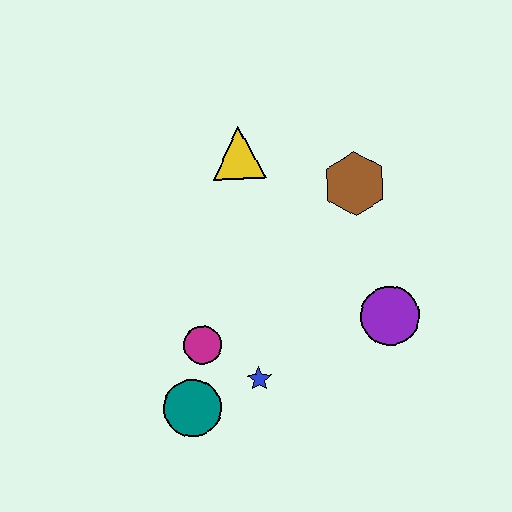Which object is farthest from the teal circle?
The brown hexagon is farthest from the teal circle.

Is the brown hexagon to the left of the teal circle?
No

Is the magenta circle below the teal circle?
No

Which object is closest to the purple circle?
The brown hexagon is closest to the purple circle.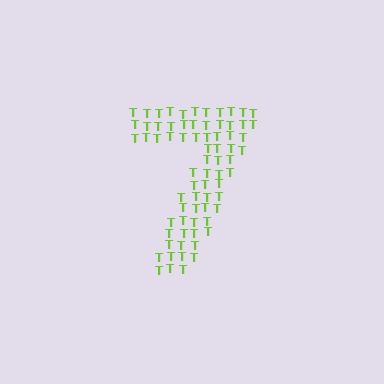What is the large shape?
The large shape is the digit 7.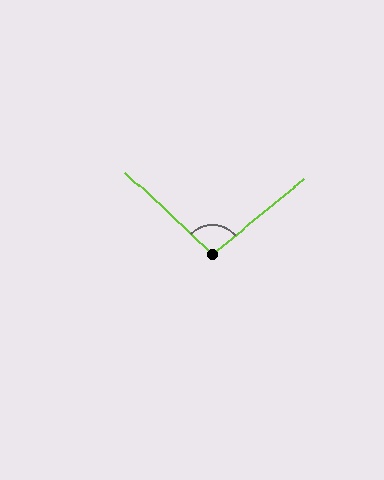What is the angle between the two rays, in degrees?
Approximately 98 degrees.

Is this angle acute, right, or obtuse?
It is obtuse.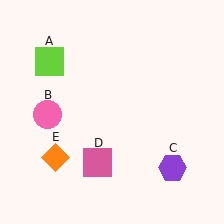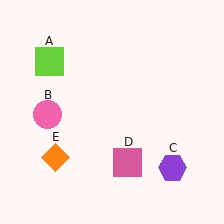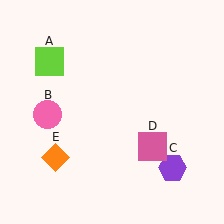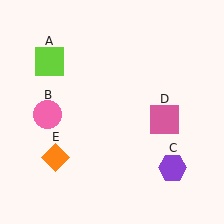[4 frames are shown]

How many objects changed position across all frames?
1 object changed position: pink square (object D).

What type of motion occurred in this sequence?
The pink square (object D) rotated counterclockwise around the center of the scene.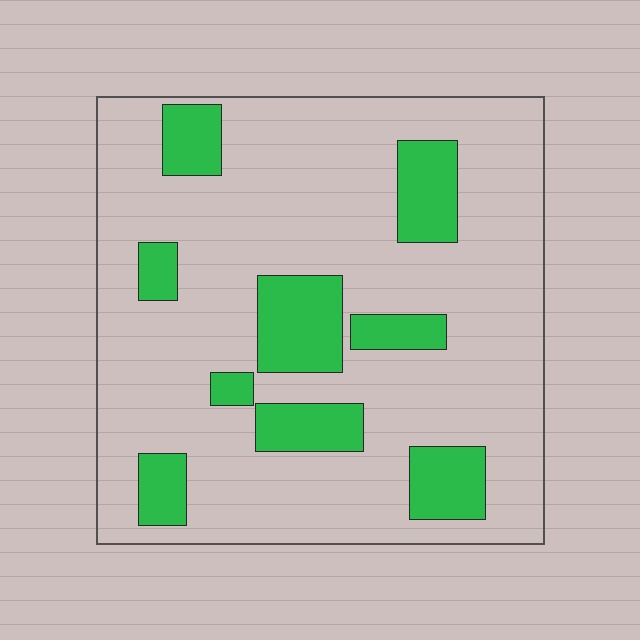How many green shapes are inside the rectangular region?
9.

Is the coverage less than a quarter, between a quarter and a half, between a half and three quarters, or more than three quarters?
Less than a quarter.